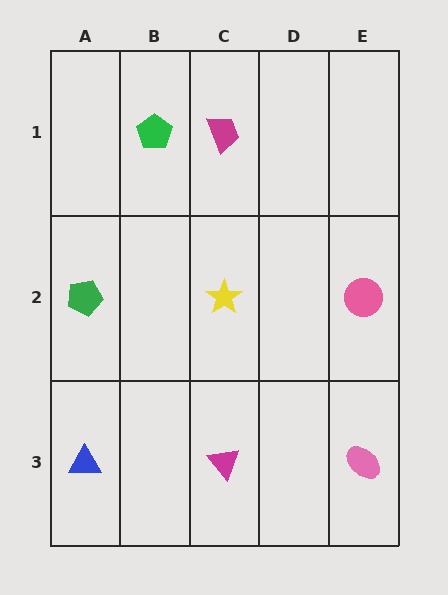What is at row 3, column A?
A blue triangle.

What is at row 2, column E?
A pink circle.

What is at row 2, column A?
A green pentagon.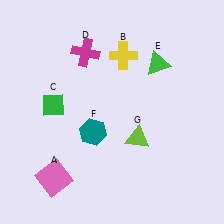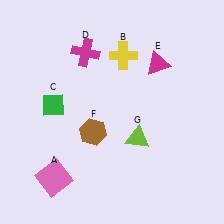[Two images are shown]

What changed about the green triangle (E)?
In Image 1, E is green. In Image 2, it changed to magenta.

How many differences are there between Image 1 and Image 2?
There are 2 differences between the two images.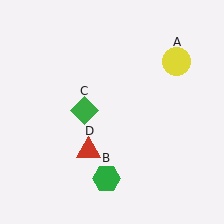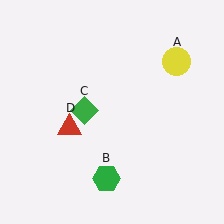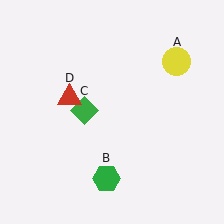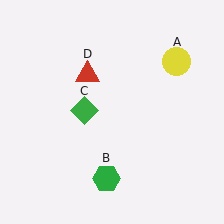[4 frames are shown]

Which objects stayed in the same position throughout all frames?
Yellow circle (object A) and green hexagon (object B) and green diamond (object C) remained stationary.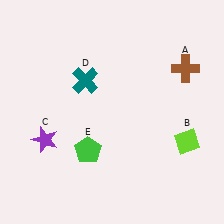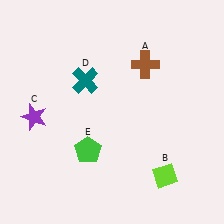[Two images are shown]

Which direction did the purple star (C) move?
The purple star (C) moved up.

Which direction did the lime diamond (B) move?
The lime diamond (B) moved down.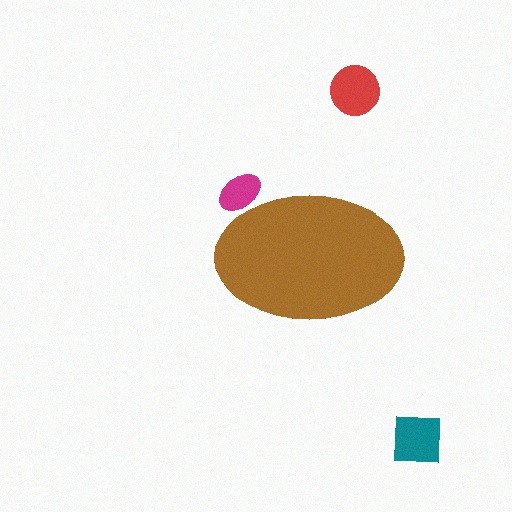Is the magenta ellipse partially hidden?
Yes, the magenta ellipse is partially hidden behind the brown ellipse.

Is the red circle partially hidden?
No, the red circle is fully visible.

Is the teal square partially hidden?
No, the teal square is fully visible.